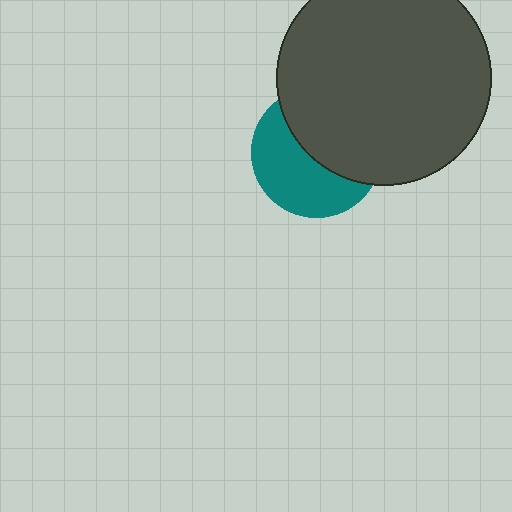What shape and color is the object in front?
The object in front is a dark gray circle.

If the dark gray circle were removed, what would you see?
You would see the complete teal circle.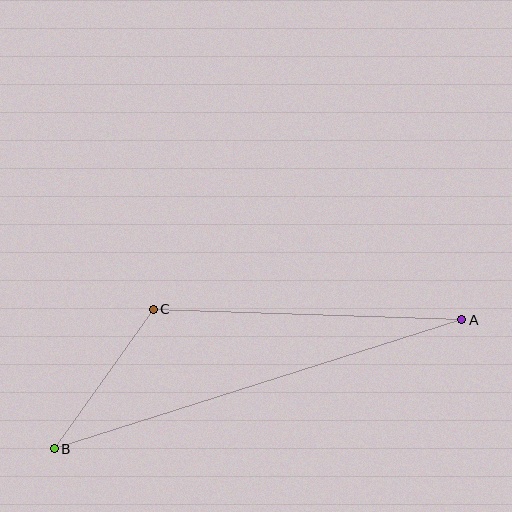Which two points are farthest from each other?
Points A and B are farthest from each other.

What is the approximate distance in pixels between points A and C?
The distance between A and C is approximately 309 pixels.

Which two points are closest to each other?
Points B and C are closest to each other.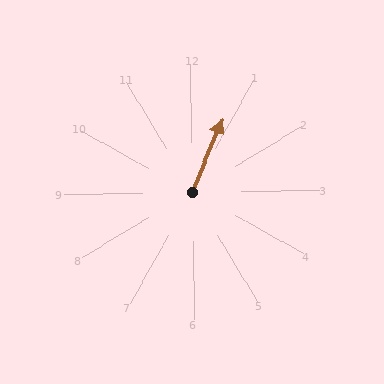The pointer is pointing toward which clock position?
Roughly 1 o'clock.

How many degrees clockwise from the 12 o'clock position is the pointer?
Approximately 23 degrees.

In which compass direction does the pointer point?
Northeast.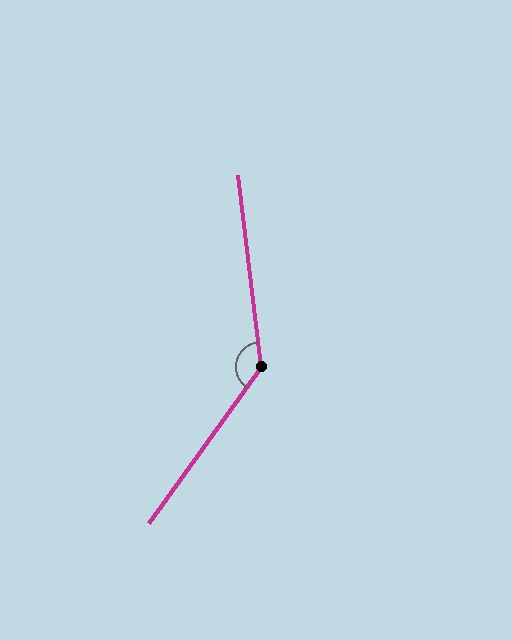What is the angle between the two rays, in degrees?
Approximately 138 degrees.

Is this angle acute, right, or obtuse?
It is obtuse.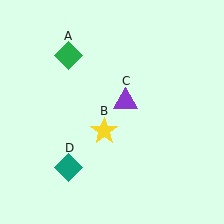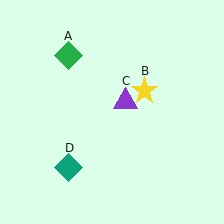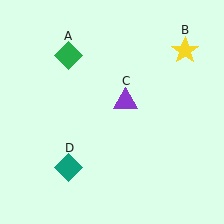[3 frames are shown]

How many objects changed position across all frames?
1 object changed position: yellow star (object B).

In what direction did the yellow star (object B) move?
The yellow star (object B) moved up and to the right.